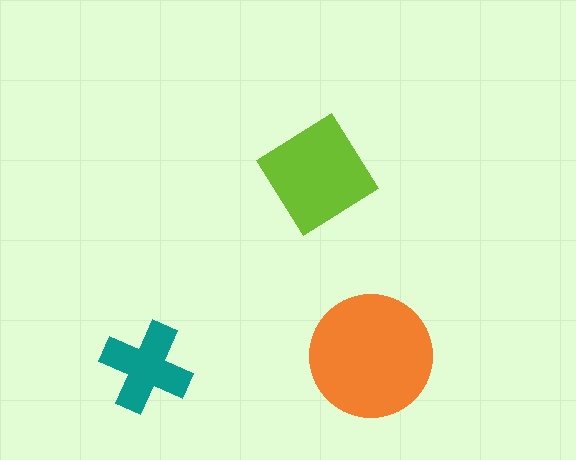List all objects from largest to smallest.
The orange circle, the lime diamond, the teal cross.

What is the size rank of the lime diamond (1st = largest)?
2nd.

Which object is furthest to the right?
The orange circle is rightmost.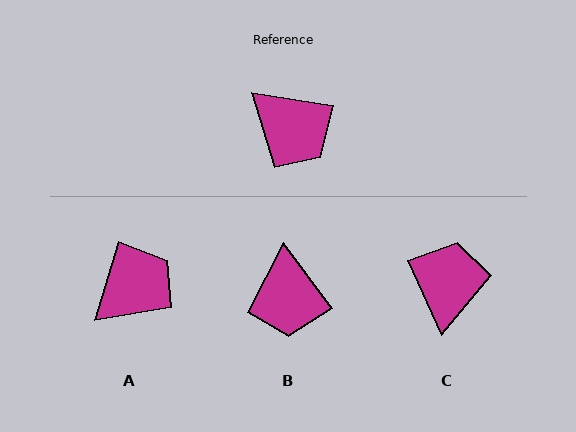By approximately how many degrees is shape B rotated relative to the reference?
Approximately 44 degrees clockwise.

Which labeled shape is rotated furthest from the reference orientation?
C, about 123 degrees away.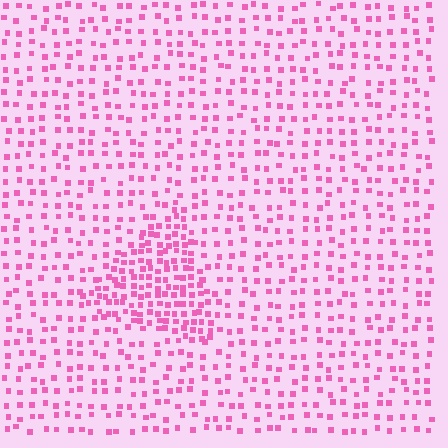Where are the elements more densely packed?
The elements are more densely packed inside the triangle boundary.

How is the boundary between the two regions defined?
The boundary is defined by a change in element density (approximately 2.1x ratio). All elements are the same color, size, and shape.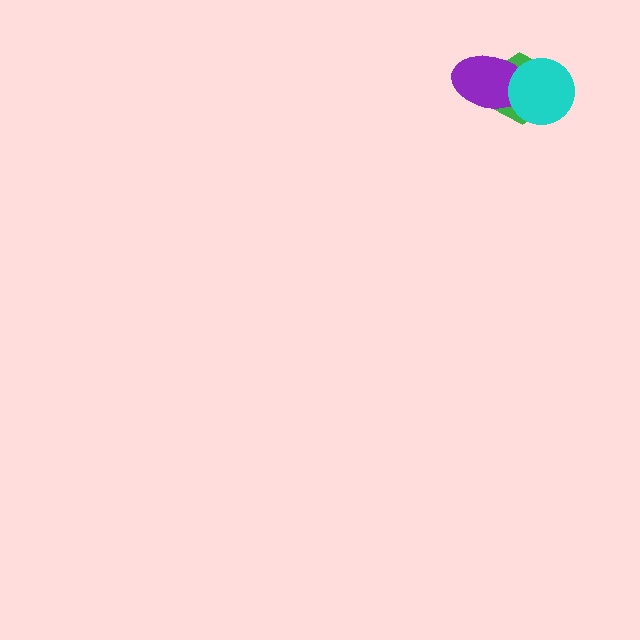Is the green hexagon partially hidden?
Yes, it is partially covered by another shape.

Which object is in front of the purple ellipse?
The cyan circle is in front of the purple ellipse.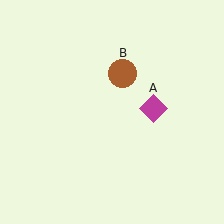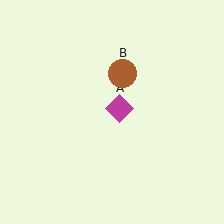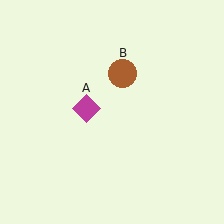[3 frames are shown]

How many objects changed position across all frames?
1 object changed position: magenta diamond (object A).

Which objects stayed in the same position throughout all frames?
Brown circle (object B) remained stationary.